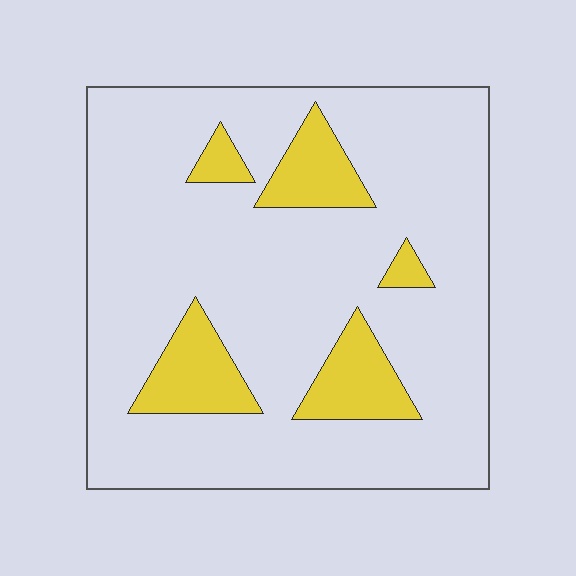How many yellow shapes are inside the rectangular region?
5.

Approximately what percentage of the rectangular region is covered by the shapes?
Approximately 15%.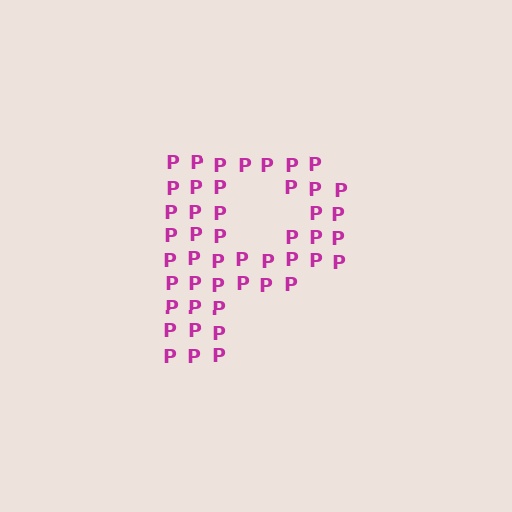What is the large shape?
The large shape is the letter P.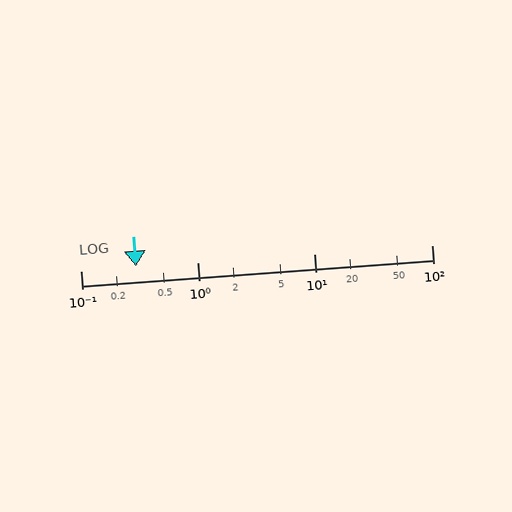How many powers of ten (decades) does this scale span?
The scale spans 3 decades, from 0.1 to 100.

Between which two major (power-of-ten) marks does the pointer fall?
The pointer is between 0.1 and 1.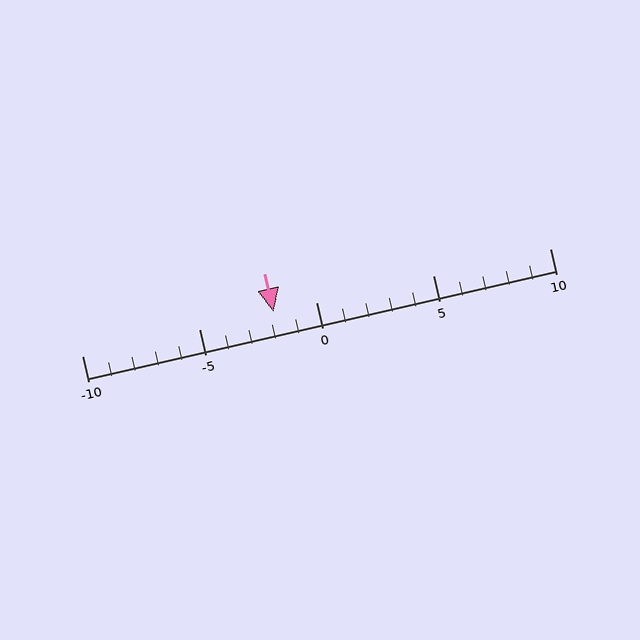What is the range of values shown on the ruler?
The ruler shows values from -10 to 10.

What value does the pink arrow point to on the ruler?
The pink arrow points to approximately -2.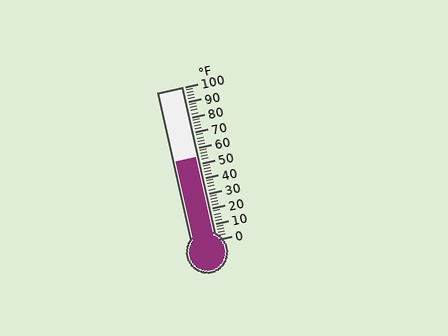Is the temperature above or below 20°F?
The temperature is above 20°F.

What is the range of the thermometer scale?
The thermometer scale ranges from 0°F to 100°F.